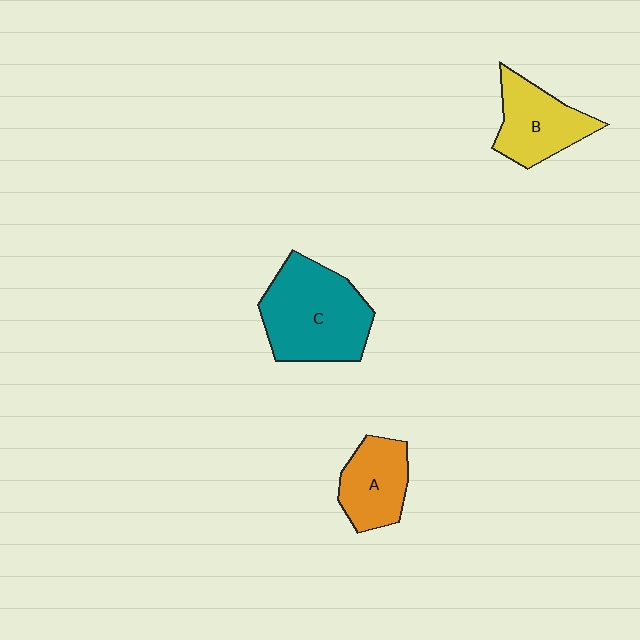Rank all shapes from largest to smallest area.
From largest to smallest: C (teal), B (yellow), A (orange).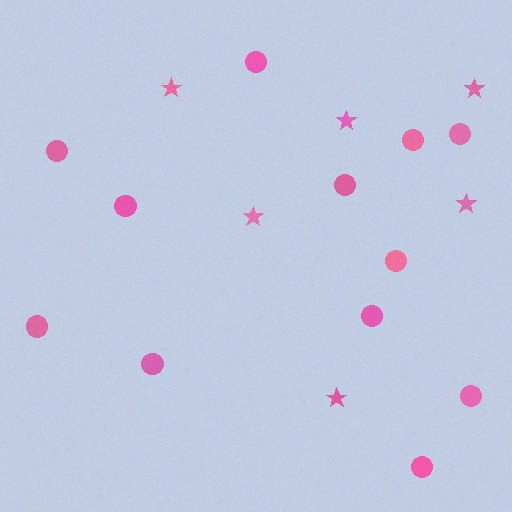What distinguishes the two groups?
There are 2 groups: one group of stars (6) and one group of circles (12).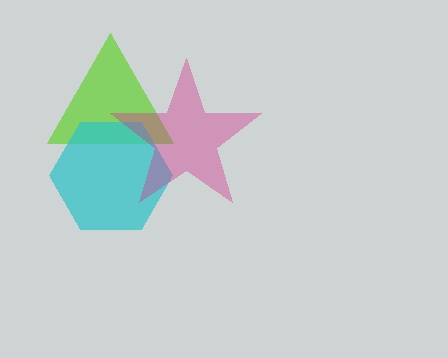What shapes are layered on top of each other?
The layered shapes are: a lime triangle, a cyan hexagon, a magenta star.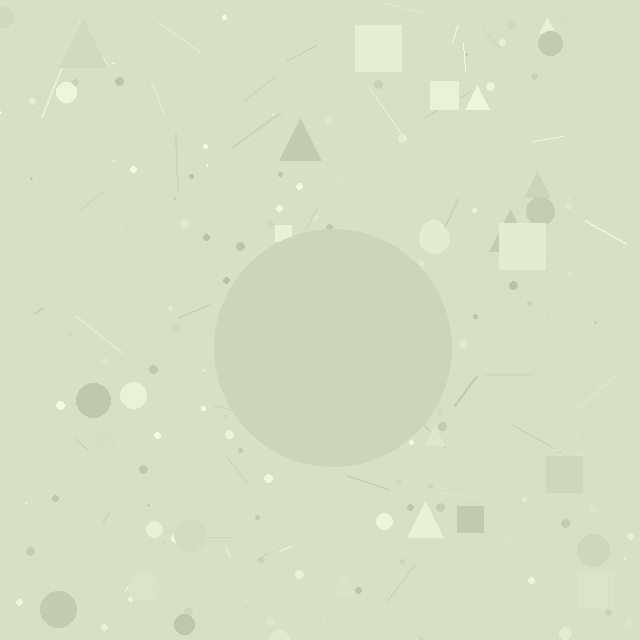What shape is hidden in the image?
A circle is hidden in the image.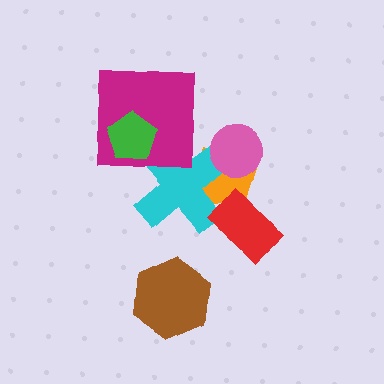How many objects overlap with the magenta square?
2 objects overlap with the magenta square.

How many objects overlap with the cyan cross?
3 objects overlap with the cyan cross.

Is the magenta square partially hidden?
Yes, it is partially covered by another shape.